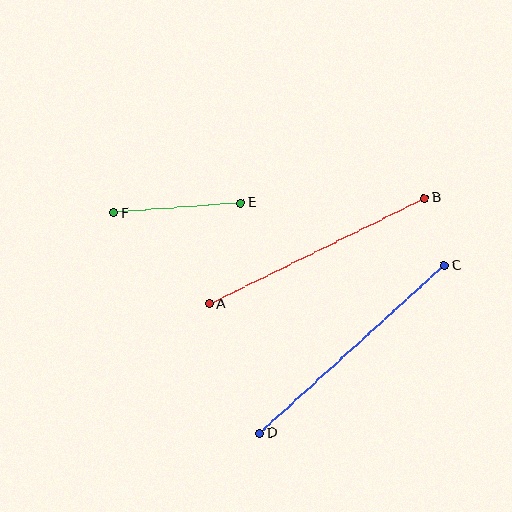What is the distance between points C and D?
The distance is approximately 250 pixels.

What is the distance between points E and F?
The distance is approximately 127 pixels.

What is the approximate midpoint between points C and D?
The midpoint is at approximately (352, 350) pixels.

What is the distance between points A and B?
The distance is approximately 240 pixels.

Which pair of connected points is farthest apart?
Points C and D are farthest apart.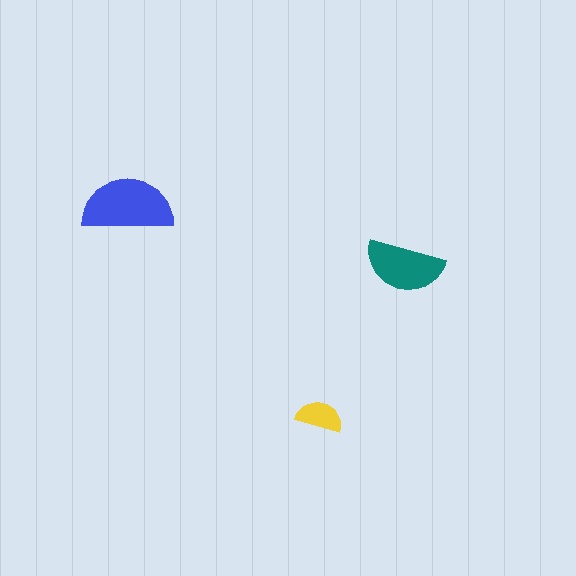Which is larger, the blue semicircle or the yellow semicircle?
The blue one.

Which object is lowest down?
The yellow semicircle is bottommost.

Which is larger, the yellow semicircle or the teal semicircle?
The teal one.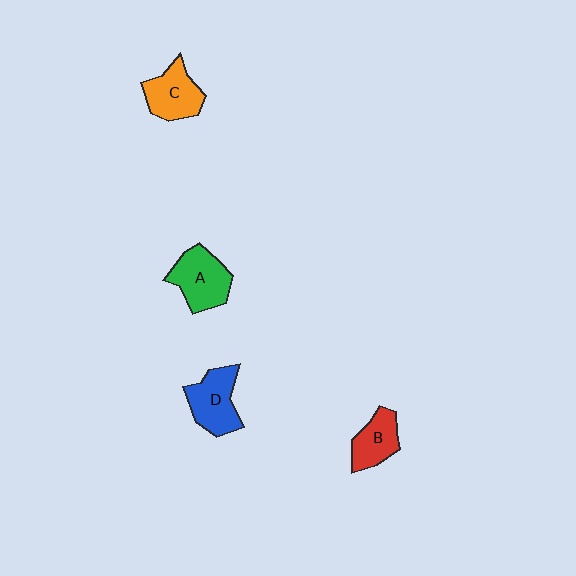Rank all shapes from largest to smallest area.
From largest to smallest: A (green), D (blue), C (orange), B (red).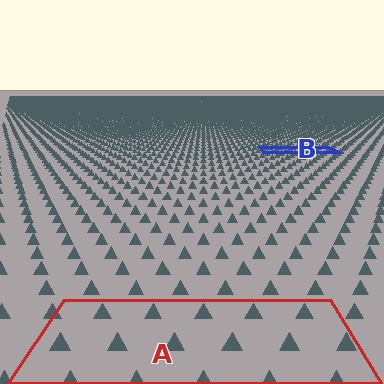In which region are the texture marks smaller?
The texture marks are smaller in region B, because it is farther away.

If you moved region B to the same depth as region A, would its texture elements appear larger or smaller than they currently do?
They would appear larger. At a closer depth, the same texture elements are projected at a bigger on-screen size.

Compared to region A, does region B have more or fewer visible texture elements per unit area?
Region B has more texture elements per unit area — they are packed more densely because it is farther away.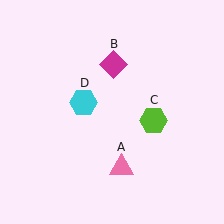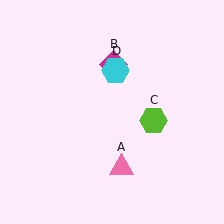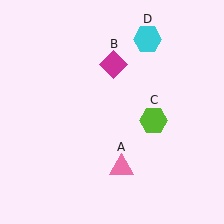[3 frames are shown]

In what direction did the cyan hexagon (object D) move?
The cyan hexagon (object D) moved up and to the right.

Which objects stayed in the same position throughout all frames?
Pink triangle (object A) and magenta diamond (object B) and lime hexagon (object C) remained stationary.